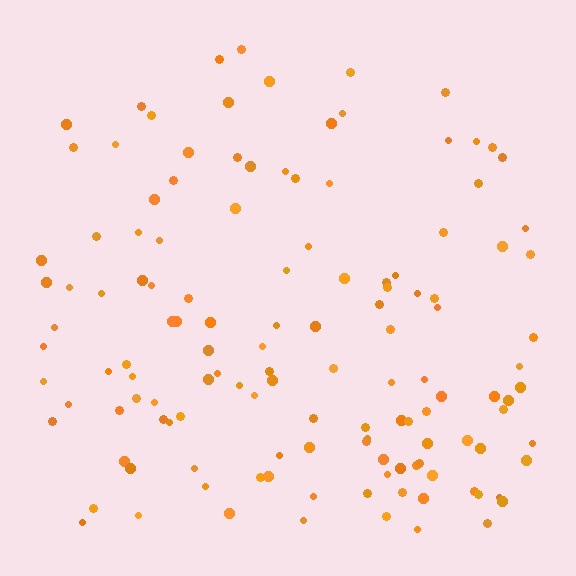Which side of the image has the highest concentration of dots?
The bottom.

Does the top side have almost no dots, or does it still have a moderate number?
Still a moderate number, just noticeably fewer than the bottom.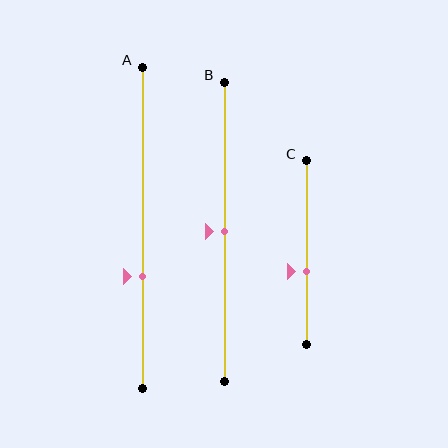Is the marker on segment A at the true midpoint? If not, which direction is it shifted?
No, the marker on segment A is shifted downward by about 15% of the segment length.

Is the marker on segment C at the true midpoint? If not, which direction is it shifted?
No, the marker on segment C is shifted downward by about 10% of the segment length.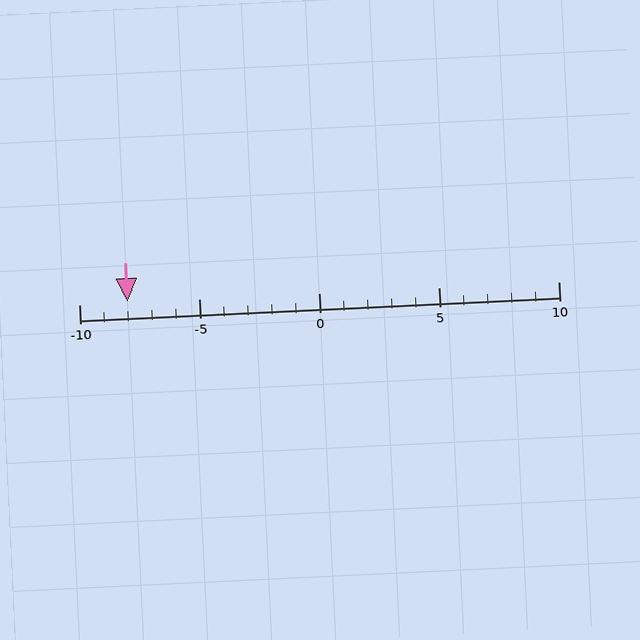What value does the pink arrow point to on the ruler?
The pink arrow points to approximately -8.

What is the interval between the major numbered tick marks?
The major tick marks are spaced 5 units apart.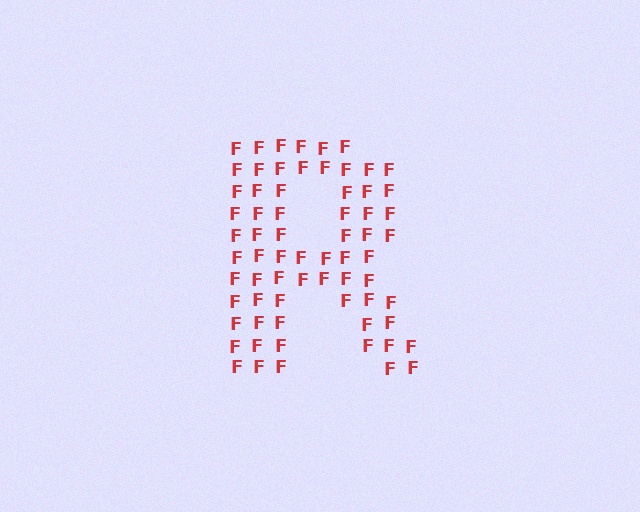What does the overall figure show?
The overall figure shows the letter R.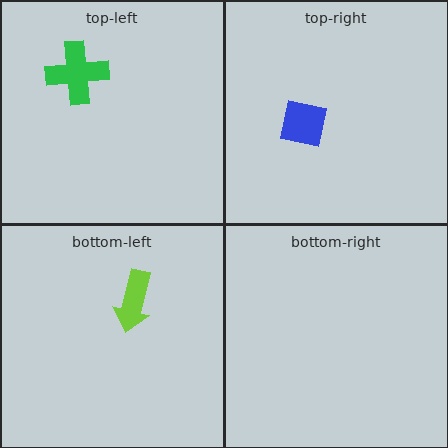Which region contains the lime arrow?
The bottom-left region.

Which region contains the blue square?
The top-right region.